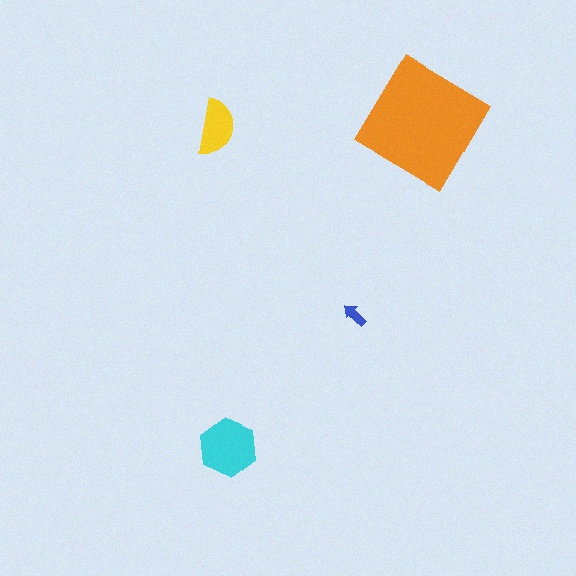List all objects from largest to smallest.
The orange diamond, the cyan hexagon, the yellow semicircle, the blue arrow.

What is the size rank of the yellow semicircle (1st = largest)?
3rd.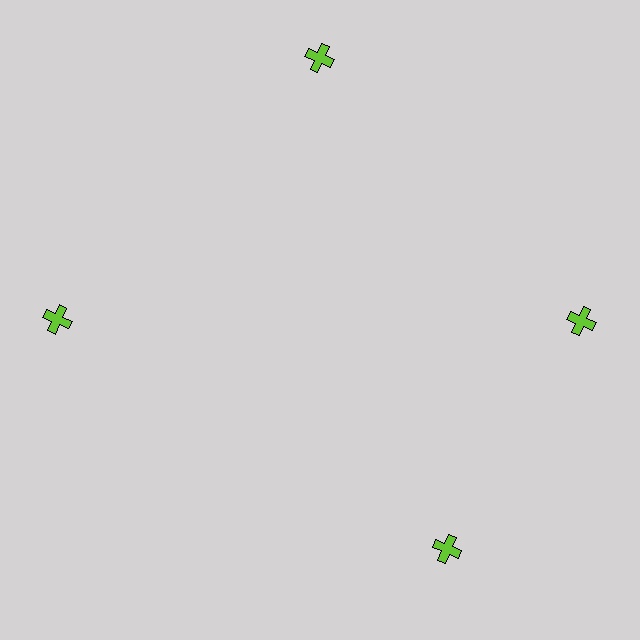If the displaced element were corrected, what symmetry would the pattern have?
It would have 4-fold rotational symmetry — the pattern would map onto itself every 90 degrees.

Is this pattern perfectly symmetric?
No. The 4 lime crosses are arranged in a ring, but one element near the 6 o'clock position is rotated out of alignment along the ring, breaking the 4-fold rotational symmetry.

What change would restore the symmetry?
The symmetry would be restored by rotating it back into even spacing with its neighbors so that all 4 crosses sit at equal angles and equal distance from the center.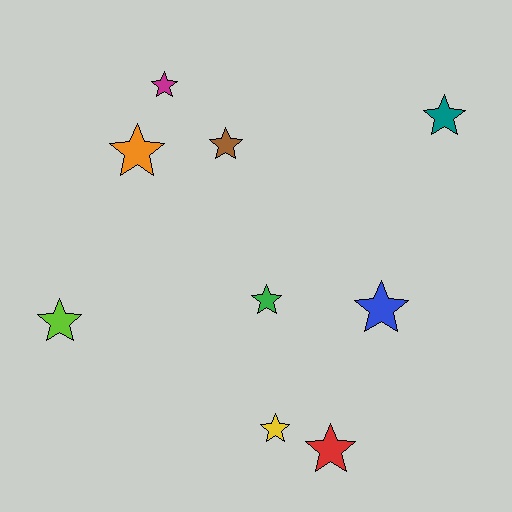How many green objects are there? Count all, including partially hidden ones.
There is 1 green object.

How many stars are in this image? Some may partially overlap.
There are 9 stars.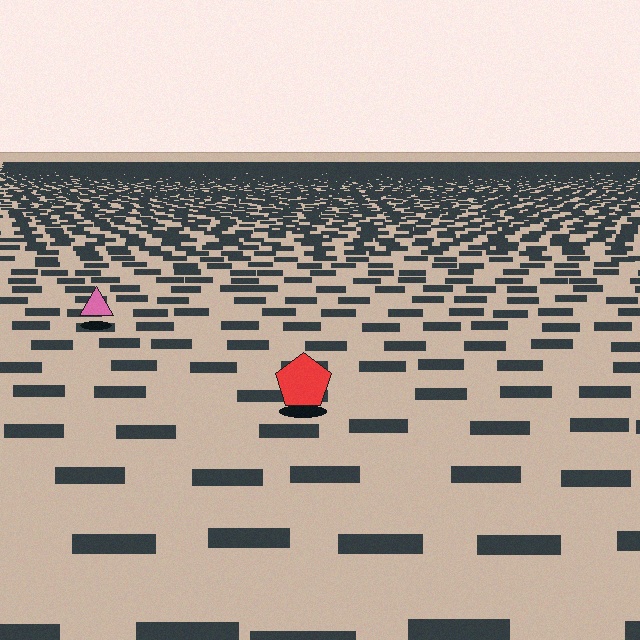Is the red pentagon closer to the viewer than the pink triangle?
Yes. The red pentagon is closer — you can tell from the texture gradient: the ground texture is coarser near it.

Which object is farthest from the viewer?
The pink triangle is farthest from the viewer. It appears smaller and the ground texture around it is denser.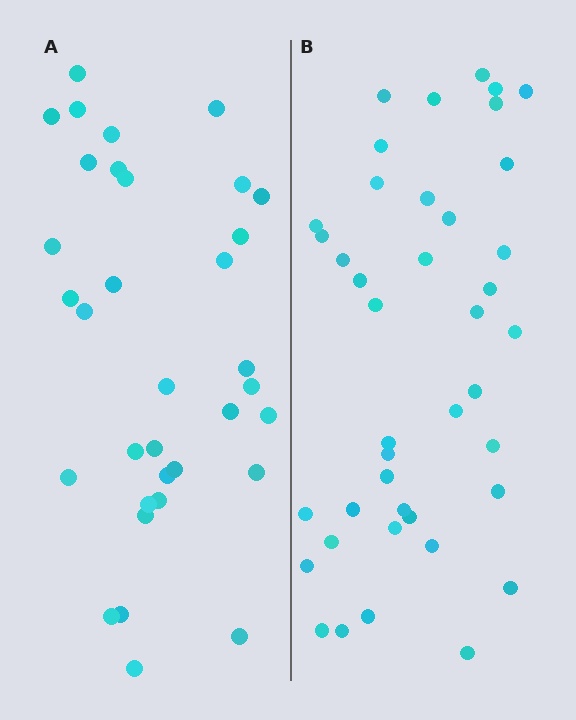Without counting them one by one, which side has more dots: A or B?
Region B (the right region) has more dots.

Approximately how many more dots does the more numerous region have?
Region B has roughly 8 or so more dots than region A.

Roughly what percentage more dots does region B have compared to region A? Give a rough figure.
About 20% more.